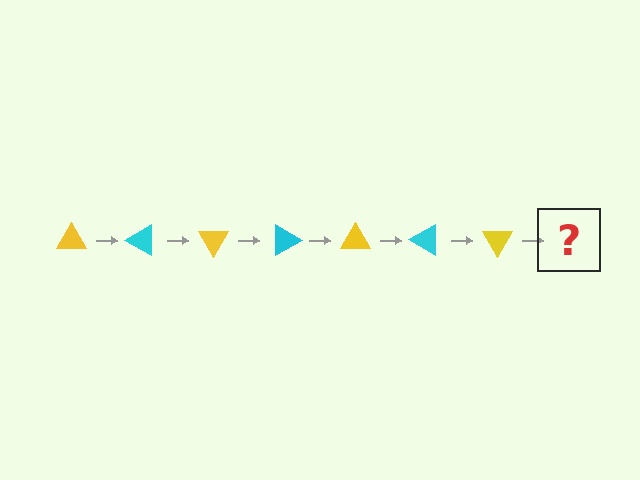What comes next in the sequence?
The next element should be a cyan triangle, rotated 210 degrees from the start.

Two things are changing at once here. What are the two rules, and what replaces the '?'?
The two rules are that it rotates 30 degrees each step and the color cycles through yellow and cyan. The '?' should be a cyan triangle, rotated 210 degrees from the start.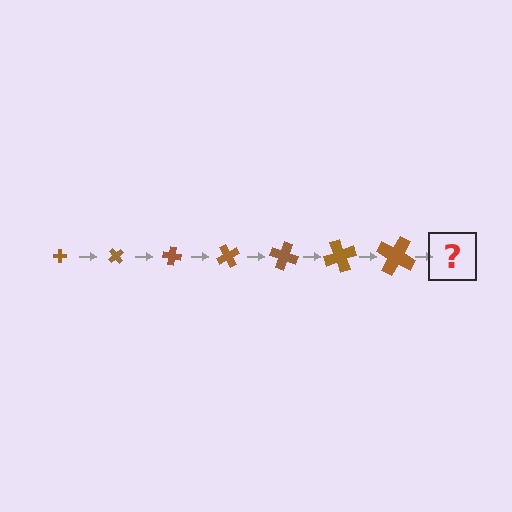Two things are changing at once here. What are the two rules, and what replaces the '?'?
The two rules are that the cross grows larger each step and it rotates 50 degrees each step. The '?' should be a cross, larger than the previous one and rotated 350 degrees from the start.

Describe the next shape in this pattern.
It should be a cross, larger than the previous one and rotated 350 degrees from the start.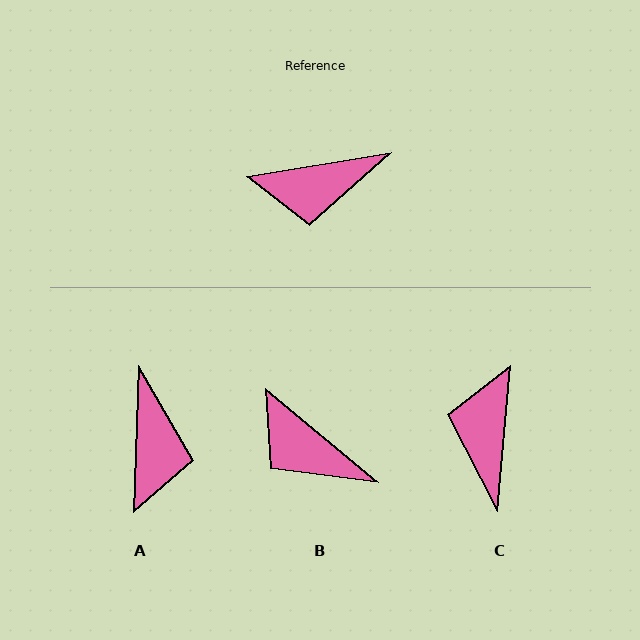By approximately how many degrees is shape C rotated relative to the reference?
Approximately 105 degrees clockwise.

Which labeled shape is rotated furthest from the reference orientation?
C, about 105 degrees away.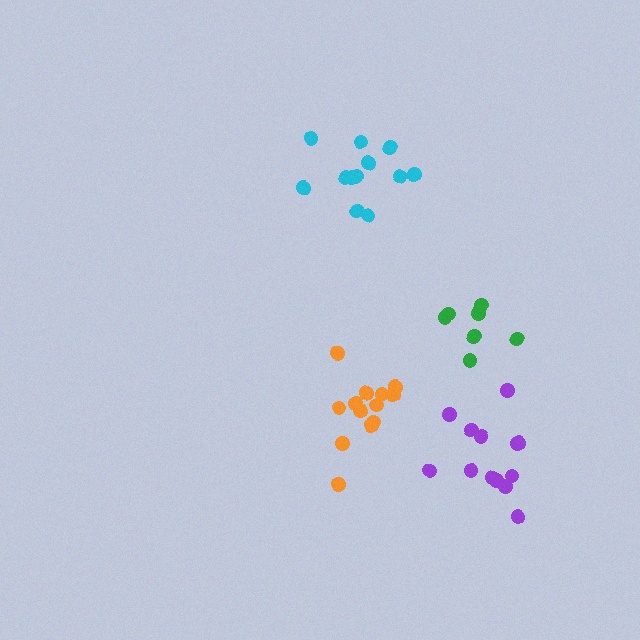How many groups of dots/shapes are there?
There are 4 groups.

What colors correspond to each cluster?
The clusters are colored: orange, cyan, green, purple.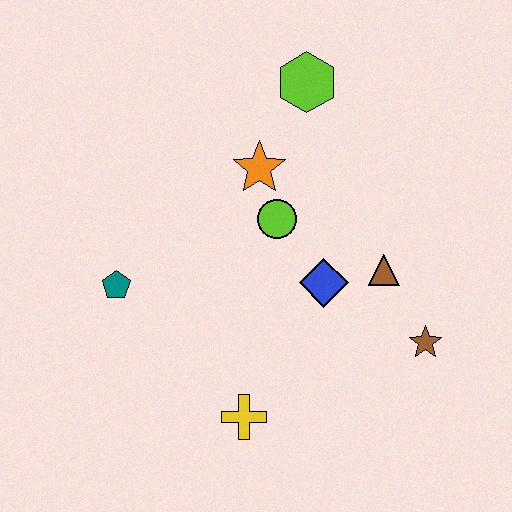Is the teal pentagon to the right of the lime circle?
No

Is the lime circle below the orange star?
Yes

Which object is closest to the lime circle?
The orange star is closest to the lime circle.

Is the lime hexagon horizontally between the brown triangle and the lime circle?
Yes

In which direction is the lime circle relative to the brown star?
The lime circle is to the left of the brown star.